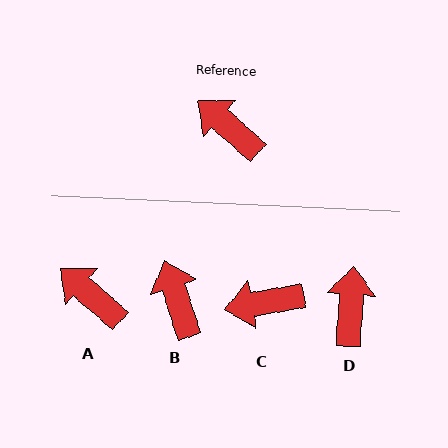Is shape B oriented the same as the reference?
No, it is off by about 30 degrees.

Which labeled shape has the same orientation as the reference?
A.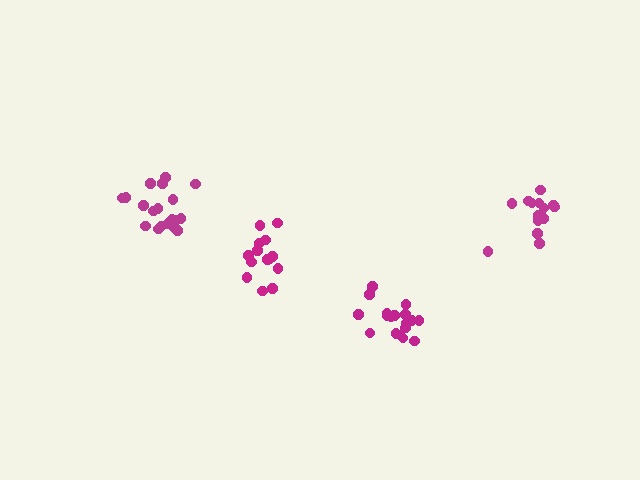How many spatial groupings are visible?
There are 4 spatial groupings.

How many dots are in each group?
Group 1: 19 dots, Group 2: 18 dots, Group 3: 15 dots, Group 4: 14 dots (66 total).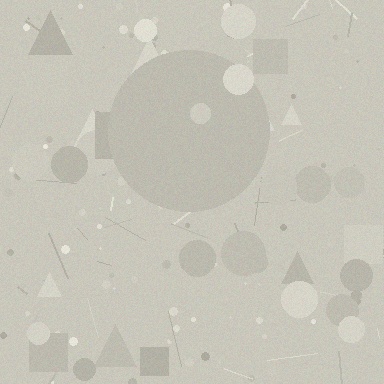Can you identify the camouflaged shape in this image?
The camouflaged shape is a circle.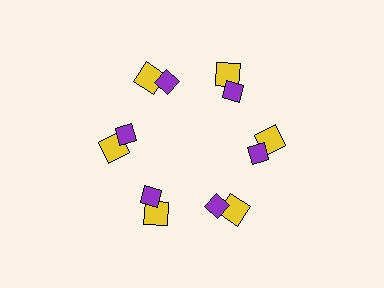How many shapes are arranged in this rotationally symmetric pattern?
There are 12 shapes, arranged in 6 groups of 2.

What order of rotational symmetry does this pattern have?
This pattern has 6-fold rotational symmetry.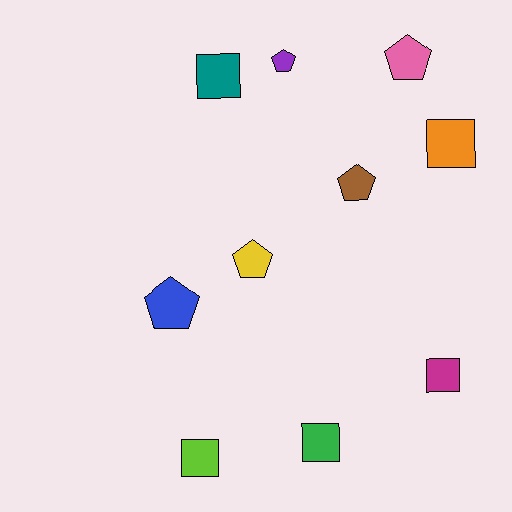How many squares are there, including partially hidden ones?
There are 5 squares.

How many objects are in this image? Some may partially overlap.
There are 10 objects.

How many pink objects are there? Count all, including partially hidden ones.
There is 1 pink object.